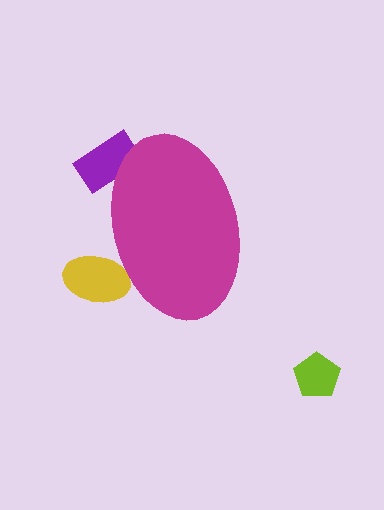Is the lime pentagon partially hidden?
No, the lime pentagon is fully visible.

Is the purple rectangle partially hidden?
Yes, the purple rectangle is partially hidden behind the magenta ellipse.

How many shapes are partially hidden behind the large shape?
2 shapes are partially hidden.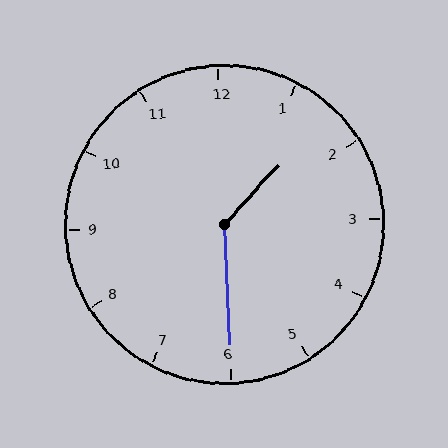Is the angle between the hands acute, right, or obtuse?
It is obtuse.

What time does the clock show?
1:30.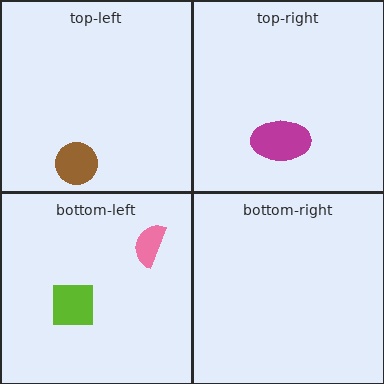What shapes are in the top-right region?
The magenta ellipse.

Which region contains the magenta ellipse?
The top-right region.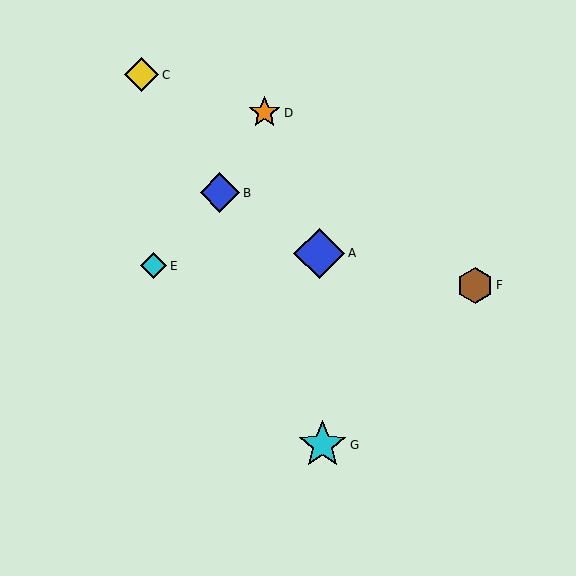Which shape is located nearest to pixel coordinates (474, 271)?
The brown hexagon (labeled F) at (475, 285) is nearest to that location.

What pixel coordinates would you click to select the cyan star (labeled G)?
Click at (322, 445) to select the cyan star G.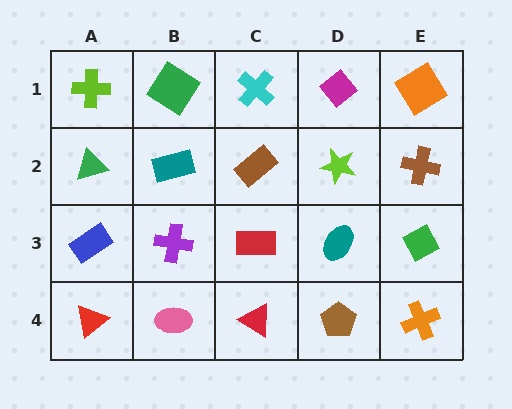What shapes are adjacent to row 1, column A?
A green triangle (row 2, column A), a green diamond (row 1, column B).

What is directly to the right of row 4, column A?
A pink ellipse.